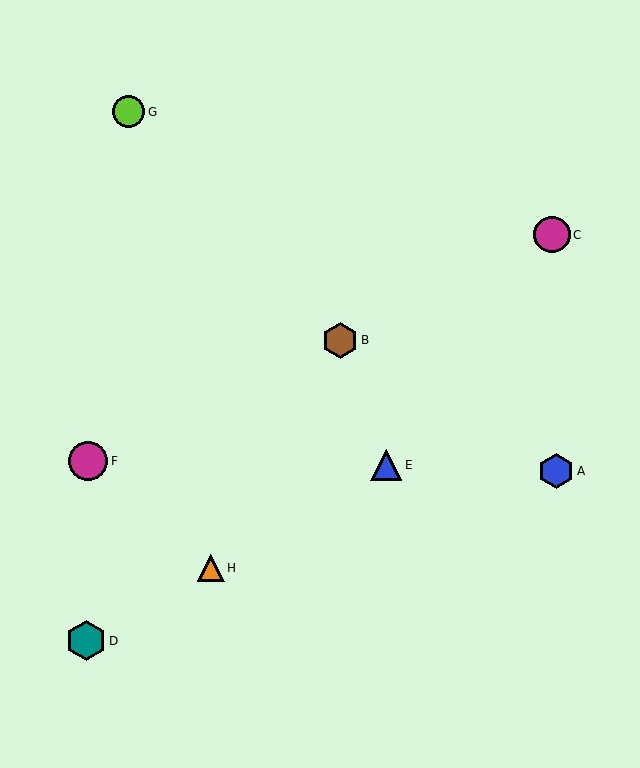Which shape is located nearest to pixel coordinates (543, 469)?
The blue hexagon (labeled A) at (556, 471) is nearest to that location.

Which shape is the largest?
The teal hexagon (labeled D) is the largest.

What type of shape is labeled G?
Shape G is a lime circle.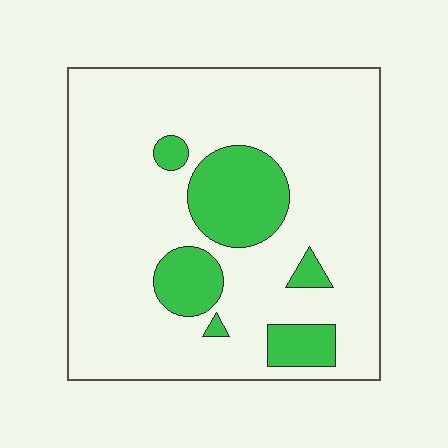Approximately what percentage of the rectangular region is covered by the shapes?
Approximately 20%.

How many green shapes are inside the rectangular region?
6.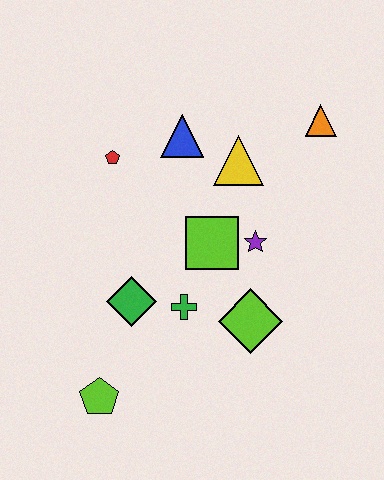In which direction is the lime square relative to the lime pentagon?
The lime square is above the lime pentagon.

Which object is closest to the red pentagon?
The blue triangle is closest to the red pentagon.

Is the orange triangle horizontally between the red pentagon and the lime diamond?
No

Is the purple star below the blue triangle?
Yes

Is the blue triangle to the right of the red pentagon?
Yes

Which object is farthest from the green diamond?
The orange triangle is farthest from the green diamond.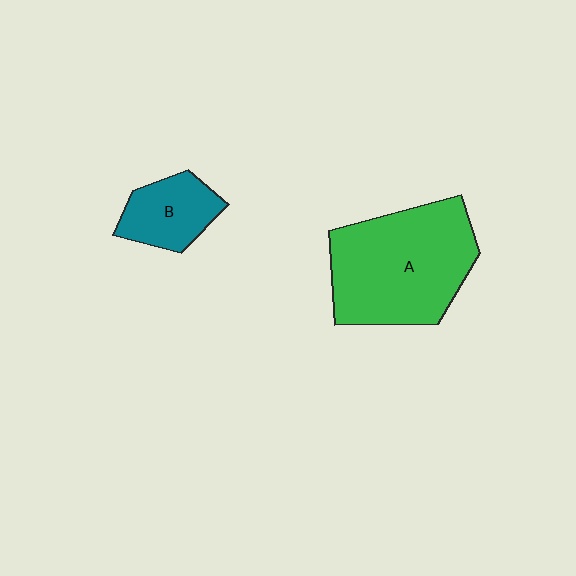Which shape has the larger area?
Shape A (green).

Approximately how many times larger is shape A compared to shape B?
Approximately 2.6 times.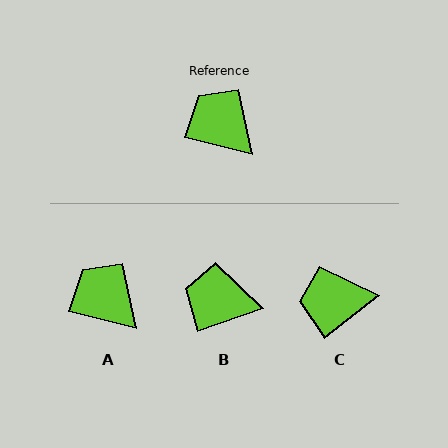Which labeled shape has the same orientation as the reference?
A.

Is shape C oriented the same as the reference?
No, it is off by about 53 degrees.